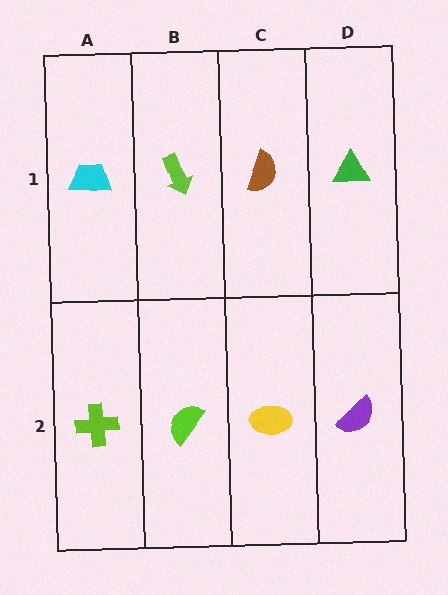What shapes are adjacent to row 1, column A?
A lime cross (row 2, column A), a lime arrow (row 1, column B).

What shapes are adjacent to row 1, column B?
A lime semicircle (row 2, column B), a cyan trapezoid (row 1, column A), a brown semicircle (row 1, column C).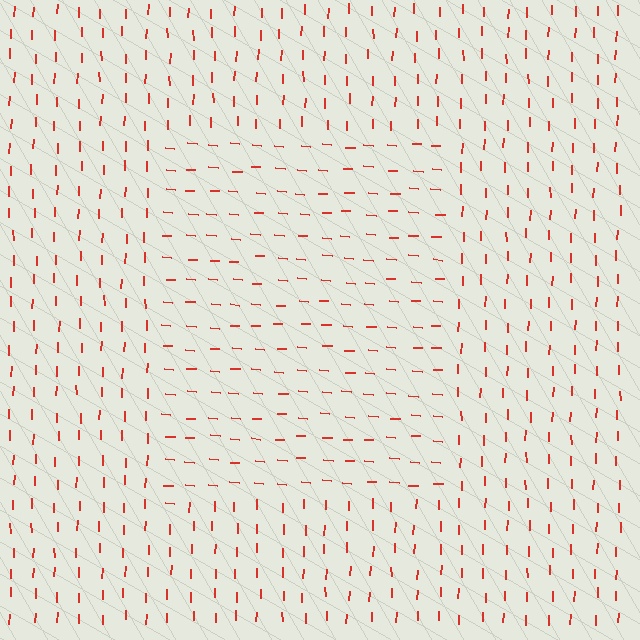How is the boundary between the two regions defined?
The boundary is defined purely by a change in line orientation (approximately 87 degrees difference). All lines are the same color and thickness.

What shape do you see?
I see a rectangle.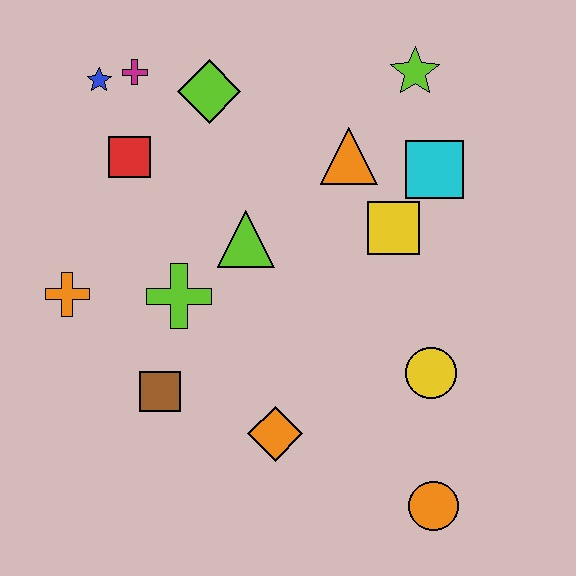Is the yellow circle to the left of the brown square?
No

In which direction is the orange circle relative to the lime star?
The orange circle is below the lime star.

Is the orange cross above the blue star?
No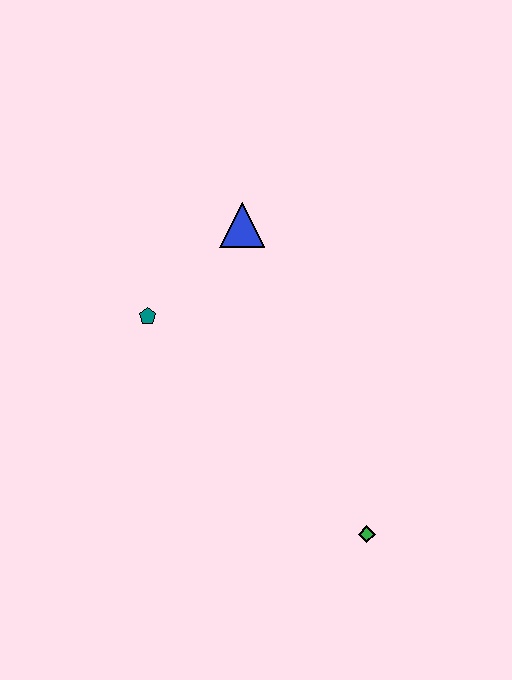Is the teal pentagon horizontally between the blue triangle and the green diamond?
No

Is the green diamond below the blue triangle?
Yes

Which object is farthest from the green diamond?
The blue triangle is farthest from the green diamond.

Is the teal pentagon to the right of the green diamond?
No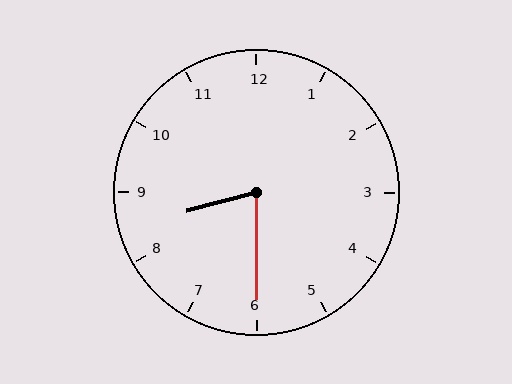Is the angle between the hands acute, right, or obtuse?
It is acute.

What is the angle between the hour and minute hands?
Approximately 75 degrees.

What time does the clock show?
8:30.